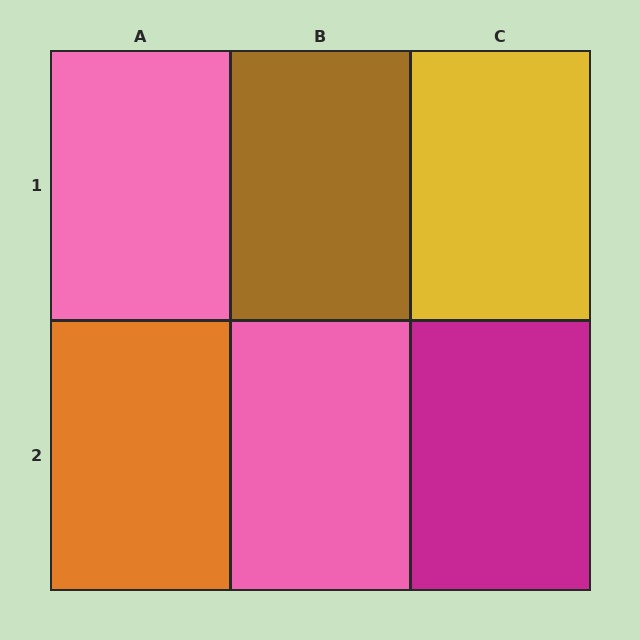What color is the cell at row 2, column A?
Orange.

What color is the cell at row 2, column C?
Magenta.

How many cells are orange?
1 cell is orange.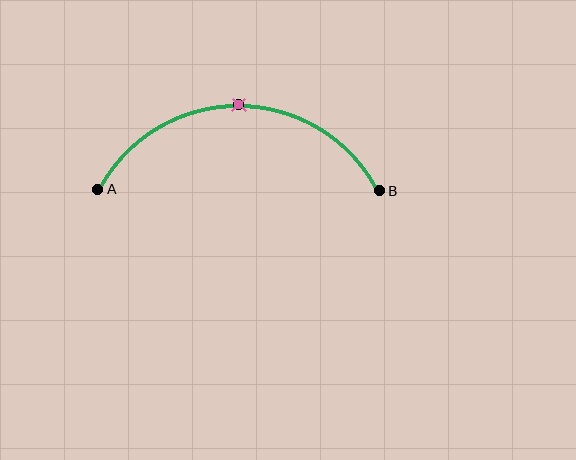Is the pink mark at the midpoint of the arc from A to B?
Yes. The pink mark lies on the arc at equal arc-length from both A and B — it is the arc midpoint.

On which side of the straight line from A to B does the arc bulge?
The arc bulges above the straight line connecting A and B.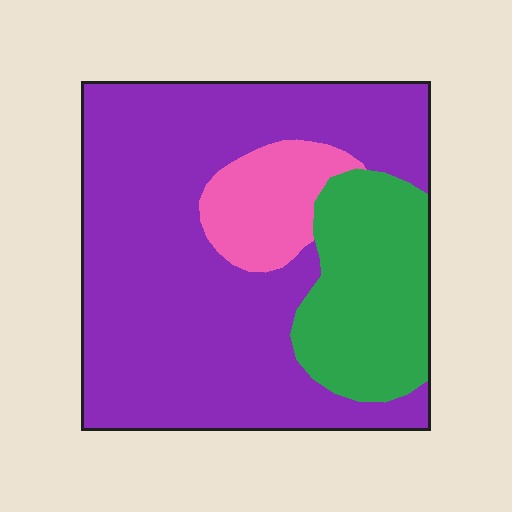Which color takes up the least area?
Pink, at roughly 10%.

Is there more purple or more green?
Purple.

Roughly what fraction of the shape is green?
Green takes up about one fifth (1/5) of the shape.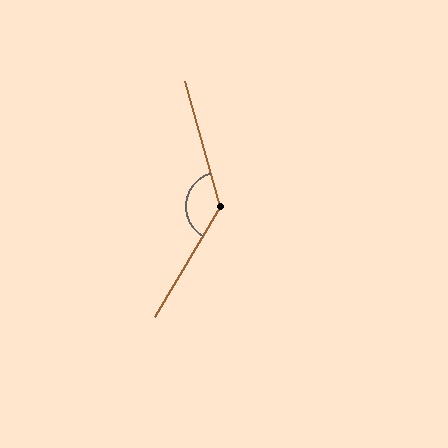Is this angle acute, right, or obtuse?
It is obtuse.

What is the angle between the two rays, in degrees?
Approximately 134 degrees.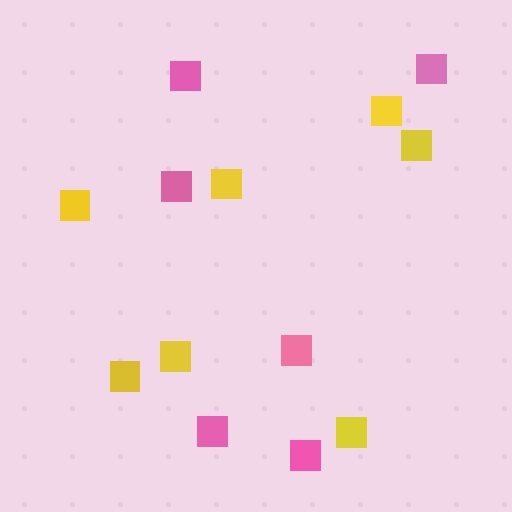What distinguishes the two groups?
There are 2 groups: one group of yellow squares (7) and one group of pink squares (6).